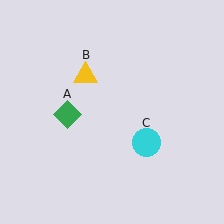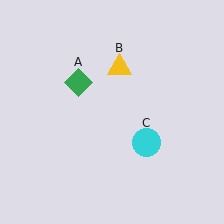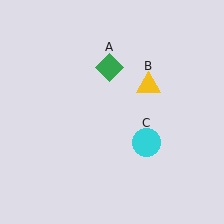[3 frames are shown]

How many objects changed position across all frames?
2 objects changed position: green diamond (object A), yellow triangle (object B).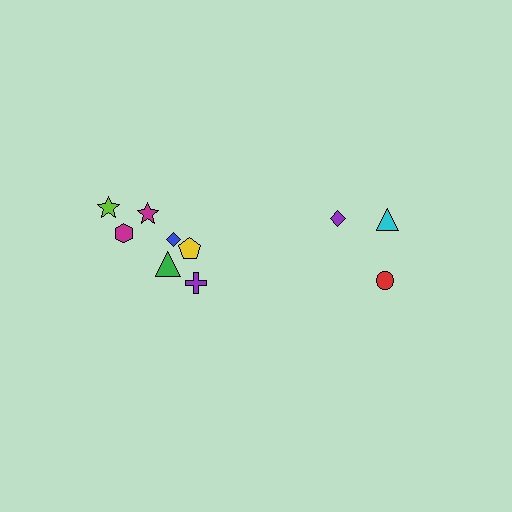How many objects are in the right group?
There are 3 objects.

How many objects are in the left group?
There are 7 objects.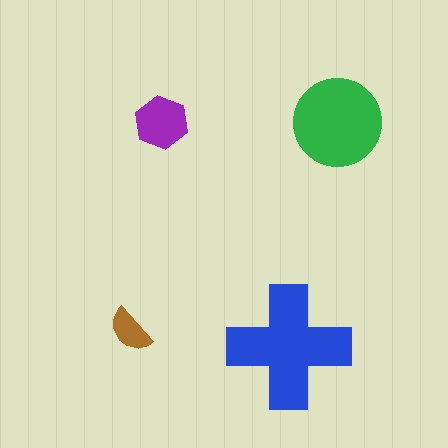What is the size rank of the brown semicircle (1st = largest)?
4th.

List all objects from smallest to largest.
The brown semicircle, the purple hexagon, the green circle, the blue cross.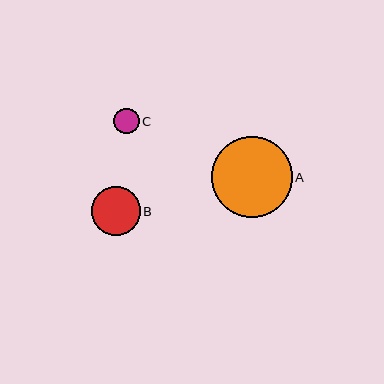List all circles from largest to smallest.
From largest to smallest: A, B, C.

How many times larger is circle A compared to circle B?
Circle A is approximately 1.6 times the size of circle B.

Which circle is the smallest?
Circle C is the smallest with a size of approximately 25 pixels.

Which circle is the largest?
Circle A is the largest with a size of approximately 81 pixels.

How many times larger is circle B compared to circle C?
Circle B is approximately 1.9 times the size of circle C.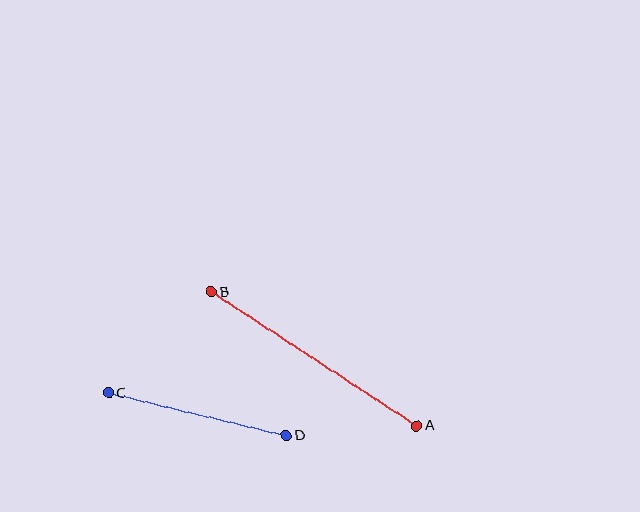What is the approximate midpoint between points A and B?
The midpoint is at approximately (314, 359) pixels.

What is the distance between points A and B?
The distance is approximately 245 pixels.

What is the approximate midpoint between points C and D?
The midpoint is at approximately (197, 414) pixels.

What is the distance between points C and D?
The distance is approximately 183 pixels.